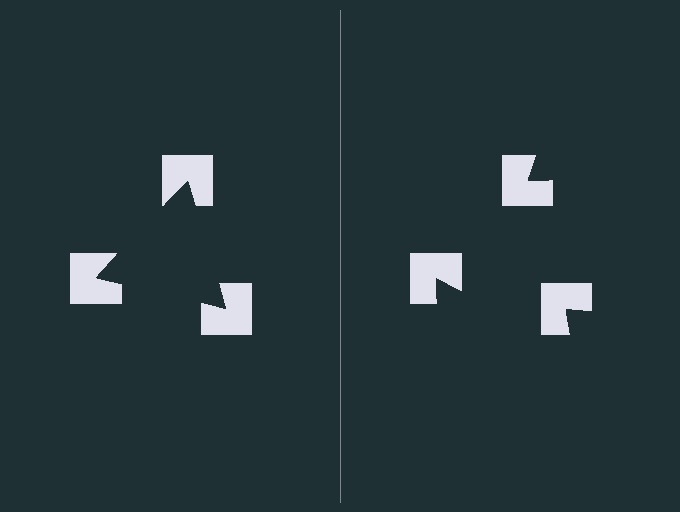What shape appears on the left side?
An illusory triangle.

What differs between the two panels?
The notched squares are positioned identically on both sides; only the wedge orientations differ. On the left they align to a triangle; on the right they are misaligned.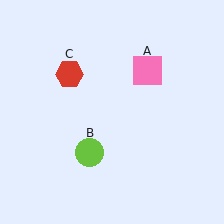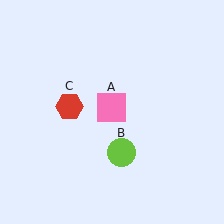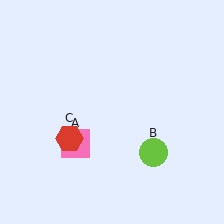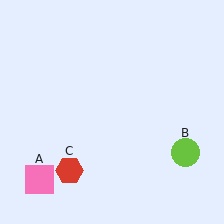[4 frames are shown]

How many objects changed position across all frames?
3 objects changed position: pink square (object A), lime circle (object B), red hexagon (object C).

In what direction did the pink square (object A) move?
The pink square (object A) moved down and to the left.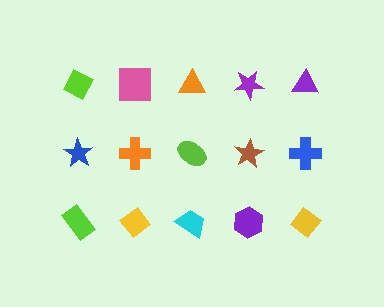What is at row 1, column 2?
A pink square.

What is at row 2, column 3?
A lime ellipse.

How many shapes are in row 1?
5 shapes.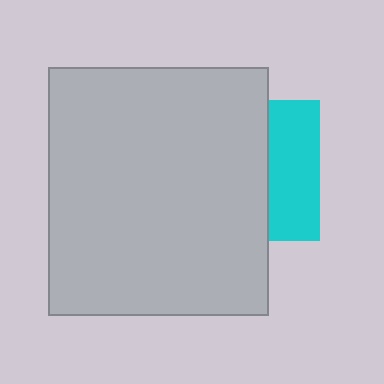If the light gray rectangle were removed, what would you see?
You would see the complete cyan square.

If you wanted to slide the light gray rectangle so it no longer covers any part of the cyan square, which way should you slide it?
Slide it left — that is the most direct way to separate the two shapes.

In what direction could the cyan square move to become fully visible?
The cyan square could move right. That would shift it out from behind the light gray rectangle entirely.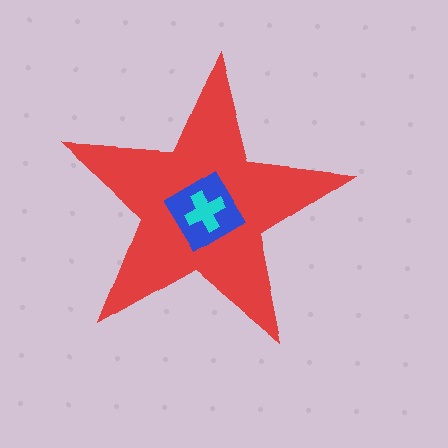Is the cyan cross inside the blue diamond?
Yes.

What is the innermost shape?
The cyan cross.